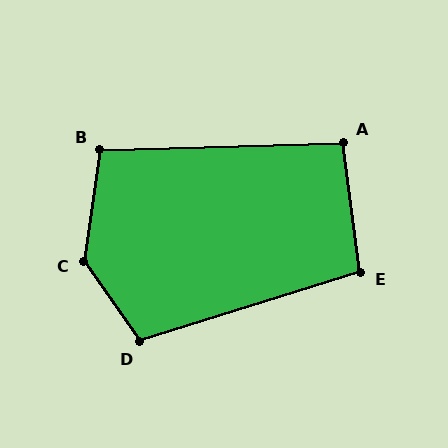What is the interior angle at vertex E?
Approximately 100 degrees (obtuse).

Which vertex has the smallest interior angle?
A, at approximately 96 degrees.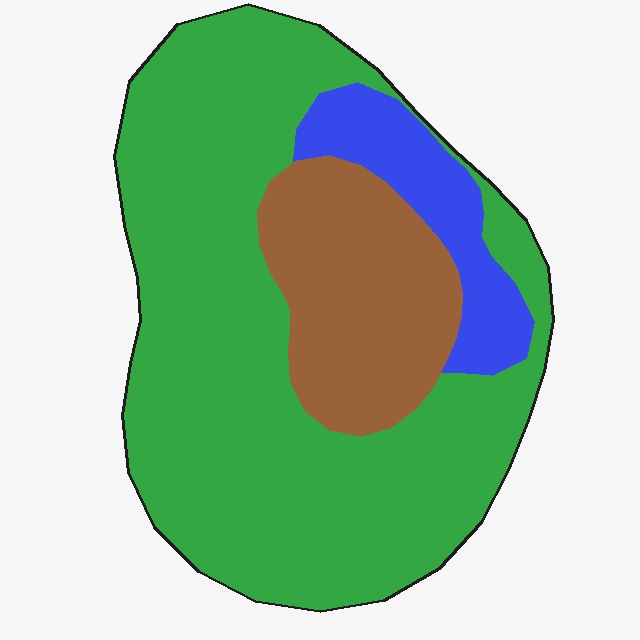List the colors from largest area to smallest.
From largest to smallest: green, brown, blue.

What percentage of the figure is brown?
Brown covers 20% of the figure.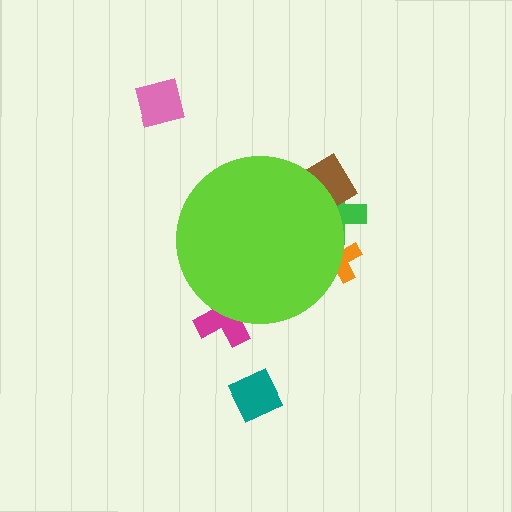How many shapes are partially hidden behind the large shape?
4 shapes are partially hidden.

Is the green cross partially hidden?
Yes, the green cross is partially hidden behind the lime circle.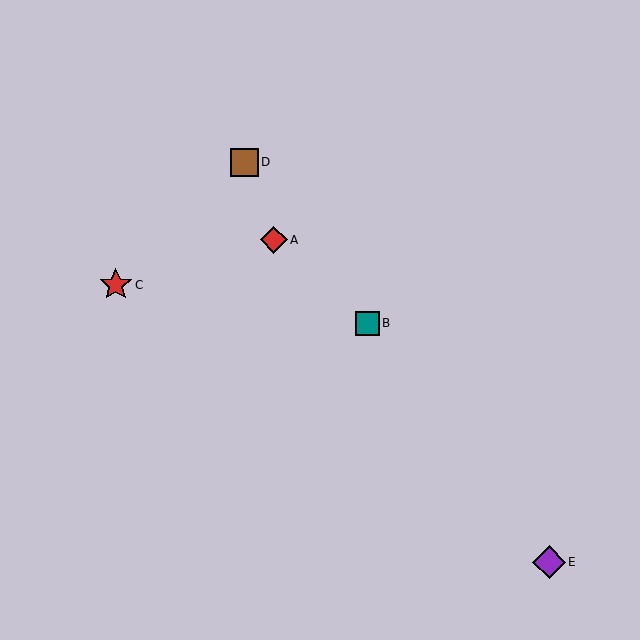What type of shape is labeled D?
Shape D is a brown square.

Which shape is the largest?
The purple diamond (labeled E) is the largest.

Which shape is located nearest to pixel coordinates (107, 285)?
The red star (labeled C) at (116, 285) is nearest to that location.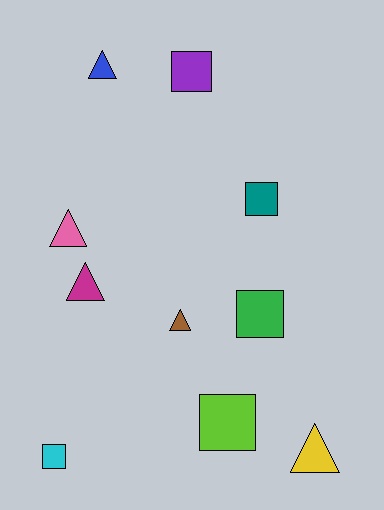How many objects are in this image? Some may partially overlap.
There are 10 objects.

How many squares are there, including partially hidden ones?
There are 5 squares.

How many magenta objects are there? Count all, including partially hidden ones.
There is 1 magenta object.